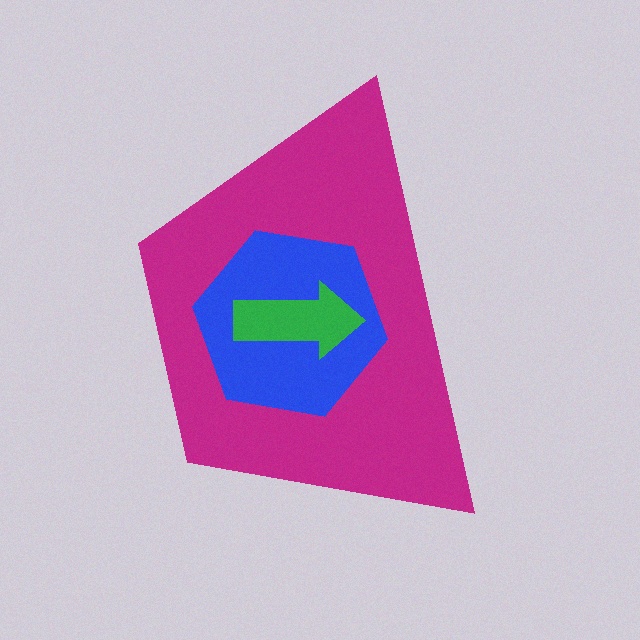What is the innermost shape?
The green arrow.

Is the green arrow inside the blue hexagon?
Yes.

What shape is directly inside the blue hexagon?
The green arrow.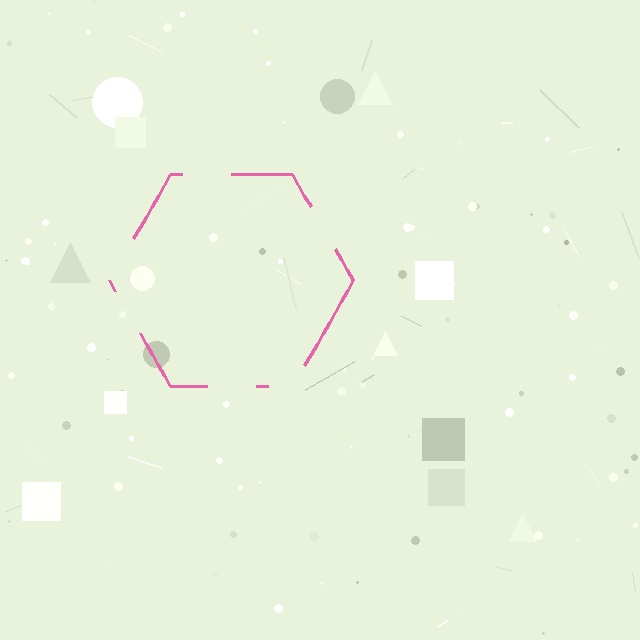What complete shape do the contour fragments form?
The contour fragments form a hexagon.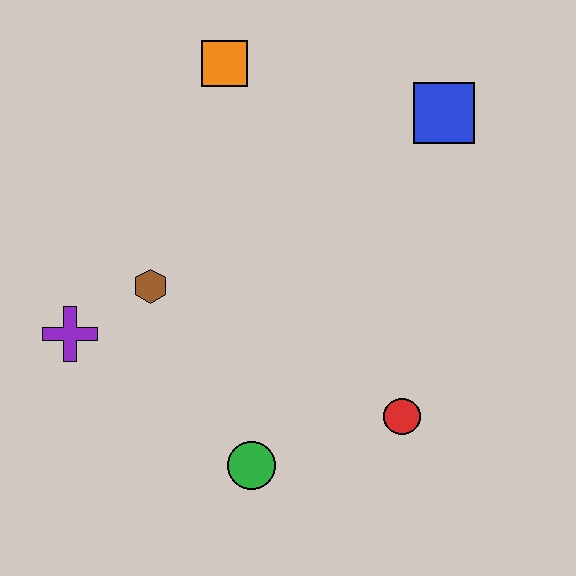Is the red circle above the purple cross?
No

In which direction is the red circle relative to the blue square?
The red circle is below the blue square.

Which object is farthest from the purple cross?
The blue square is farthest from the purple cross.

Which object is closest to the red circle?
The green circle is closest to the red circle.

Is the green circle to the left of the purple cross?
No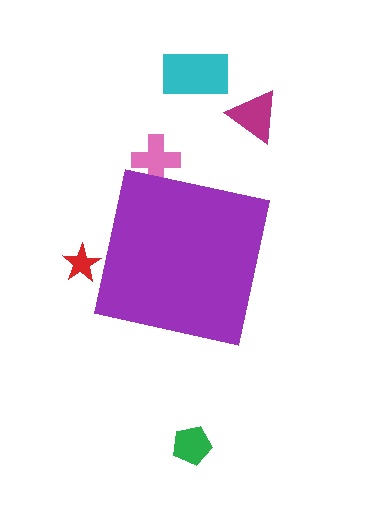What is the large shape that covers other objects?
A purple square.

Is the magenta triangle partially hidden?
No, the magenta triangle is fully visible.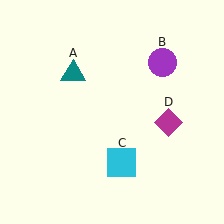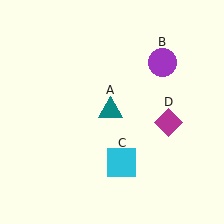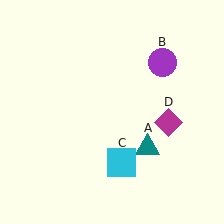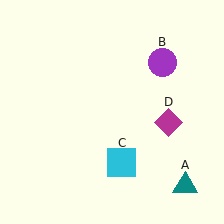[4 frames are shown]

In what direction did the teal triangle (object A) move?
The teal triangle (object A) moved down and to the right.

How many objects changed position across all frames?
1 object changed position: teal triangle (object A).